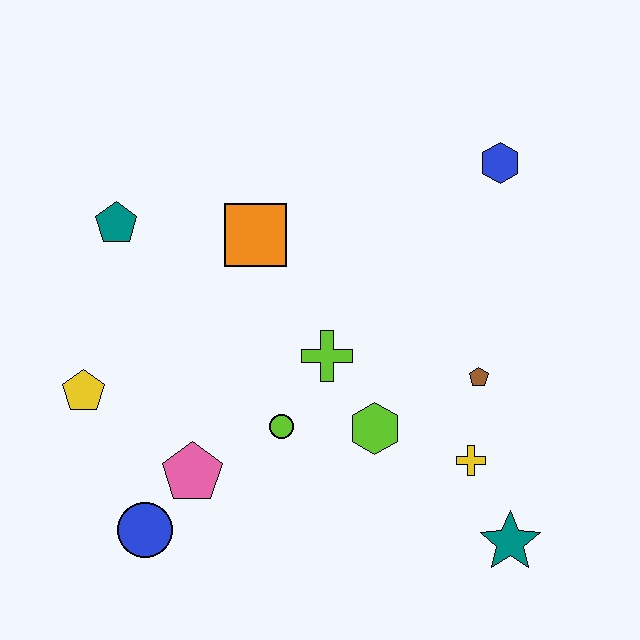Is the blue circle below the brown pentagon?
Yes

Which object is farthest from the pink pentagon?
The blue hexagon is farthest from the pink pentagon.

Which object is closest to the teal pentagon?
The orange square is closest to the teal pentagon.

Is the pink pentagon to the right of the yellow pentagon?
Yes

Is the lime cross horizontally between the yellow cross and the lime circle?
Yes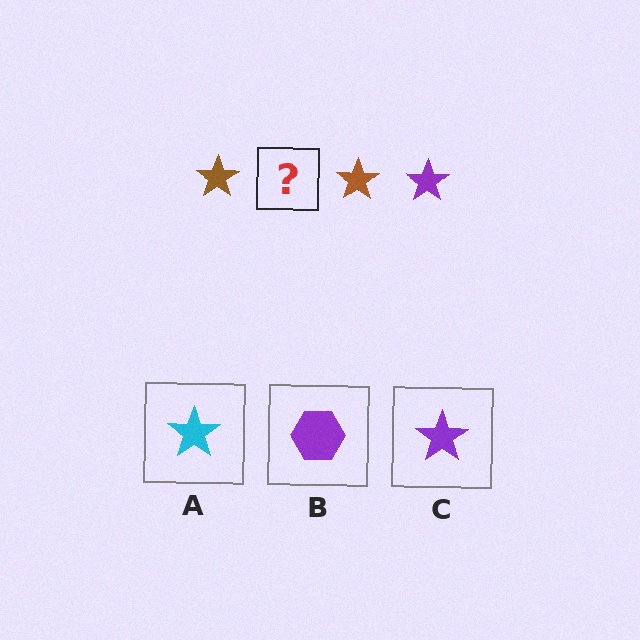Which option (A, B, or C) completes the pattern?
C.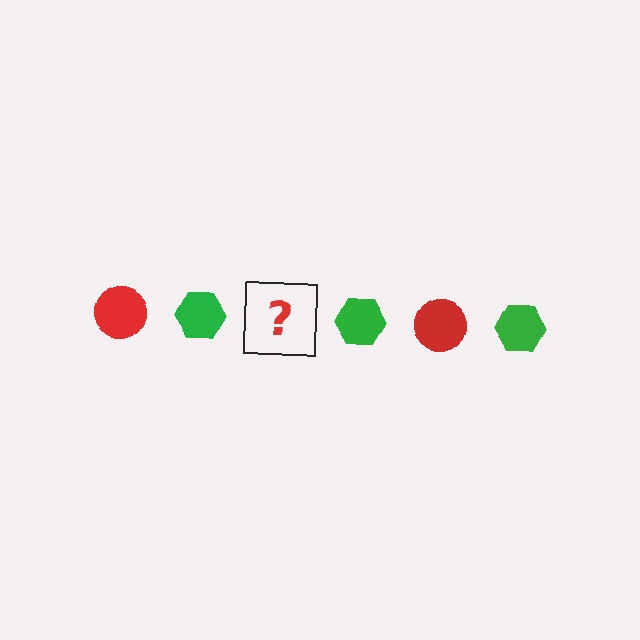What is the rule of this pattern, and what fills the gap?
The rule is that the pattern alternates between red circle and green hexagon. The gap should be filled with a red circle.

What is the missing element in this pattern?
The missing element is a red circle.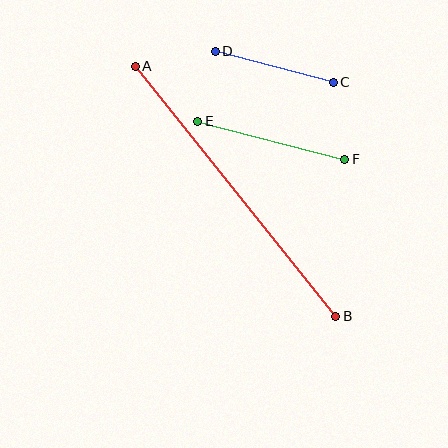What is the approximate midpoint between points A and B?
The midpoint is at approximately (236, 191) pixels.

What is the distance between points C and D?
The distance is approximately 122 pixels.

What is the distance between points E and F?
The distance is approximately 152 pixels.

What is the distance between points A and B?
The distance is approximately 321 pixels.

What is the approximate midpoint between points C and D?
The midpoint is at approximately (274, 67) pixels.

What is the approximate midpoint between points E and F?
The midpoint is at approximately (271, 140) pixels.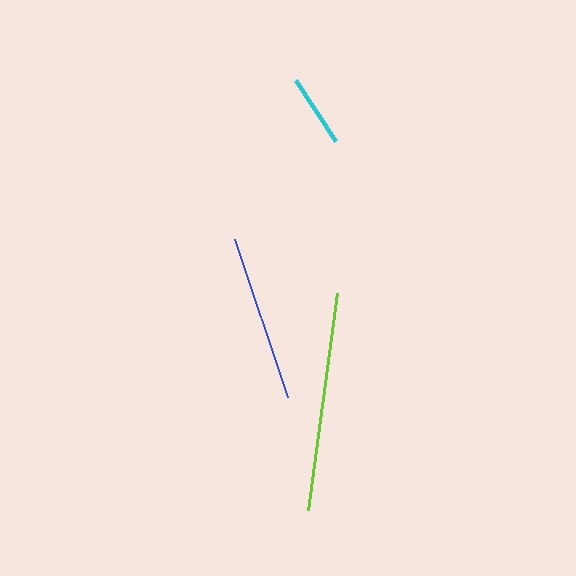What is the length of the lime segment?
The lime segment is approximately 219 pixels long.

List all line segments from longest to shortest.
From longest to shortest: lime, blue, cyan.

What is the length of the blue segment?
The blue segment is approximately 167 pixels long.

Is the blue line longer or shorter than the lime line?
The lime line is longer than the blue line.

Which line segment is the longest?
The lime line is the longest at approximately 219 pixels.